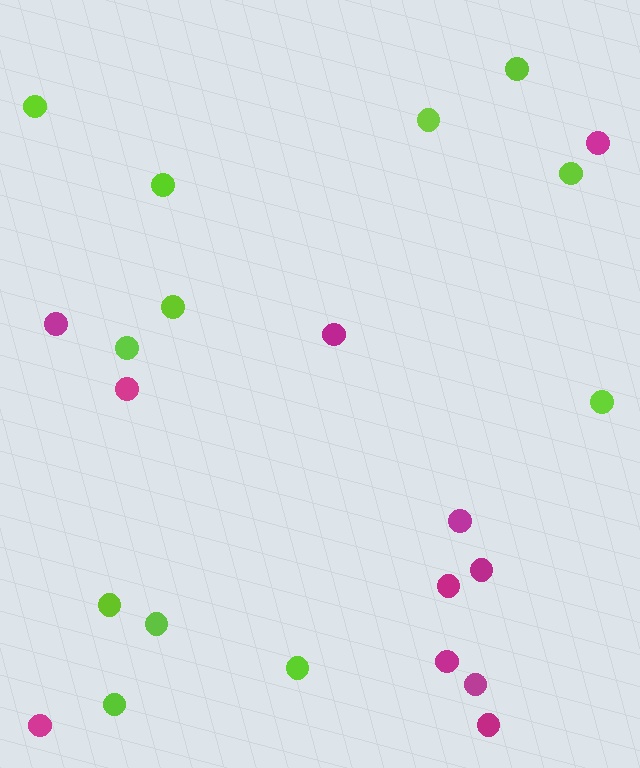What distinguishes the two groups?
There are 2 groups: one group of lime circles (12) and one group of magenta circles (11).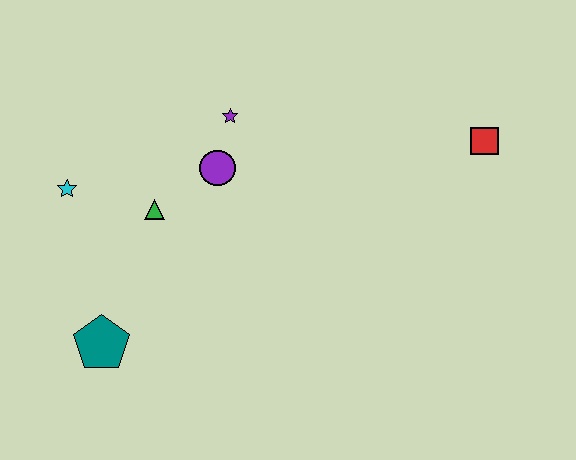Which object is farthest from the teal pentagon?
The red square is farthest from the teal pentagon.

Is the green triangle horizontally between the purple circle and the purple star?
No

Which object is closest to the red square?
The purple star is closest to the red square.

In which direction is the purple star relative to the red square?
The purple star is to the left of the red square.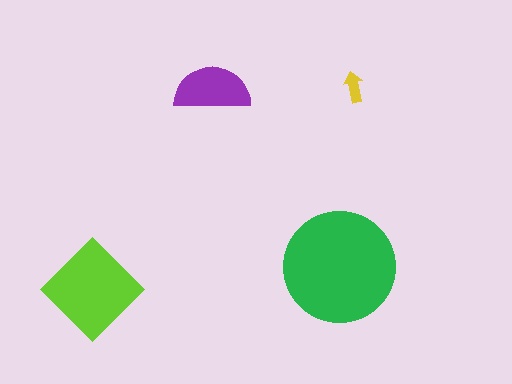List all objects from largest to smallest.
The green circle, the lime diamond, the purple semicircle, the yellow arrow.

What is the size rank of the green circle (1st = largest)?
1st.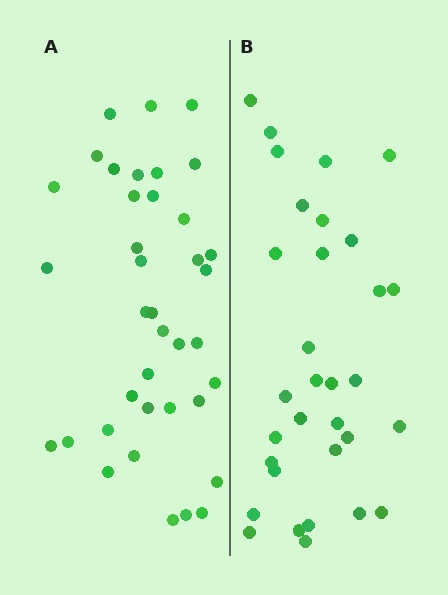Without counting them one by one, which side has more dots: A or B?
Region A (the left region) has more dots.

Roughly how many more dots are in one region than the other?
Region A has about 6 more dots than region B.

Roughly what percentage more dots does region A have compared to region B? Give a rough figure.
About 20% more.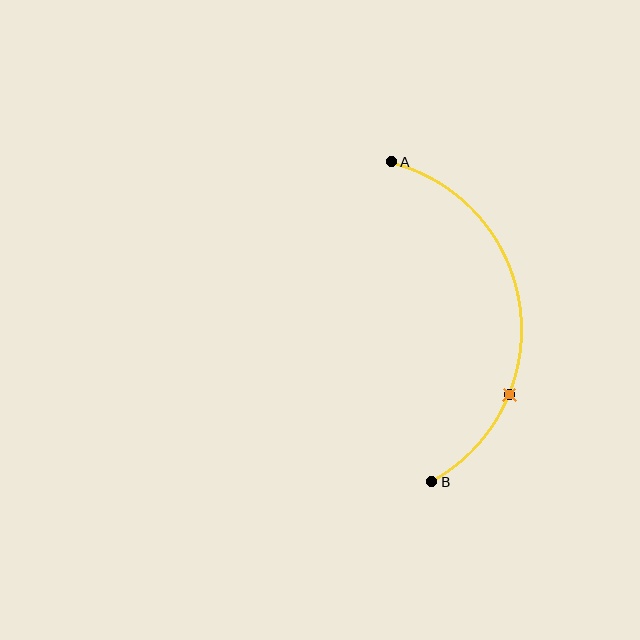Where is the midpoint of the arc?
The arc midpoint is the point on the curve farthest from the straight line joining A and B. It sits to the right of that line.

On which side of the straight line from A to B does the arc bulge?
The arc bulges to the right of the straight line connecting A and B.